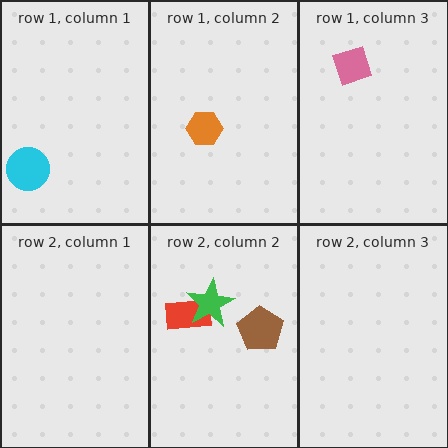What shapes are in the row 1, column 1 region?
The cyan circle.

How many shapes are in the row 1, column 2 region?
1.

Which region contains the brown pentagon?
The row 2, column 2 region.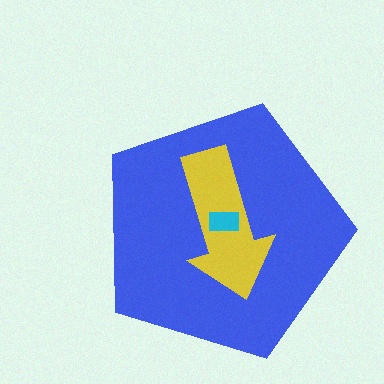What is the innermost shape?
The cyan rectangle.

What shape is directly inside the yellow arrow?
The cyan rectangle.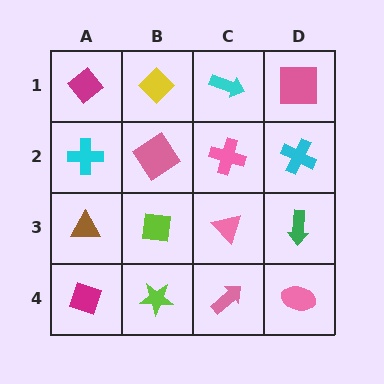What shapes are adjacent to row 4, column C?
A pink triangle (row 3, column C), a lime star (row 4, column B), a pink ellipse (row 4, column D).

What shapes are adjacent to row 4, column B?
A lime square (row 3, column B), a magenta diamond (row 4, column A), a pink arrow (row 4, column C).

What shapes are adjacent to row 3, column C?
A pink cross (row 2, column C), a pink arrow (row 4, column C), a lime square (row 3, column B), a green arrow (row 3, column D).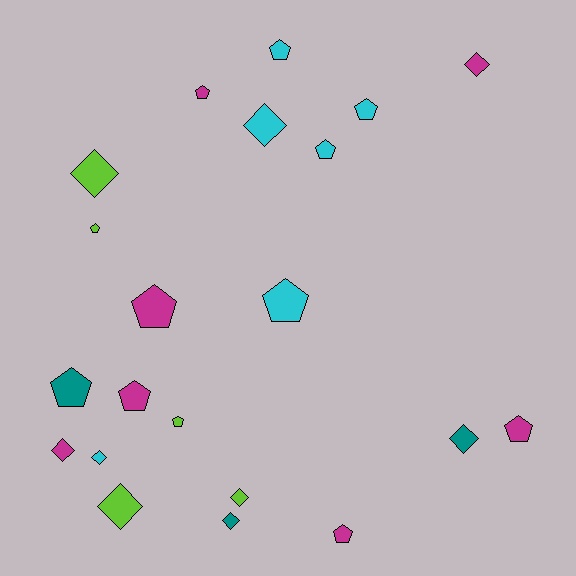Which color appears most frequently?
Magenta, with 7 objects.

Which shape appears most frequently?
Pentagon, with 12 objects.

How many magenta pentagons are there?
There are 5 magenta pentagons.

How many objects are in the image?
There are 21 objects.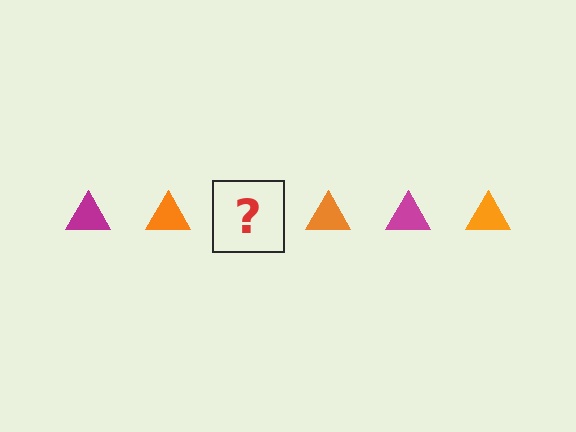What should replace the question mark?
The question mark should be replaced with a magenta triangle.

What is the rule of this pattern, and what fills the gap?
The rule is that the pattern cycles through magenta, orange triangles. The gap should be filled with a magenta triangle.